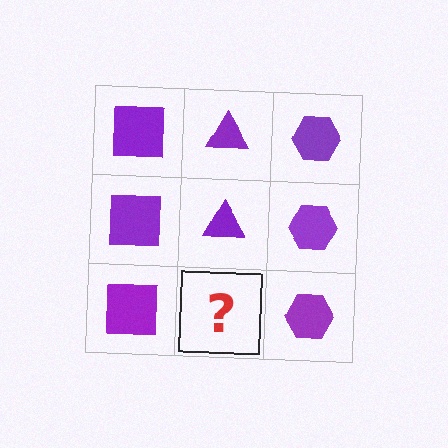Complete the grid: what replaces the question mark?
The question mark should be replaced with a purple triangle.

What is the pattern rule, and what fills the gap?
The rule is that each column has a consistent shape. The gap should be filled with a purple triangle.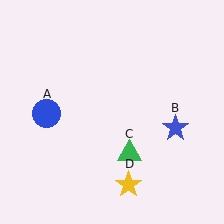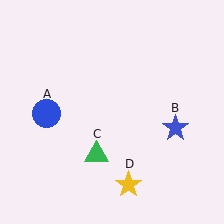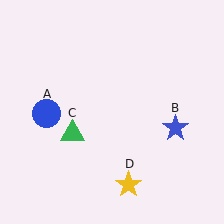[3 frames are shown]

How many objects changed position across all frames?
1 object changed position: green triangle (object C).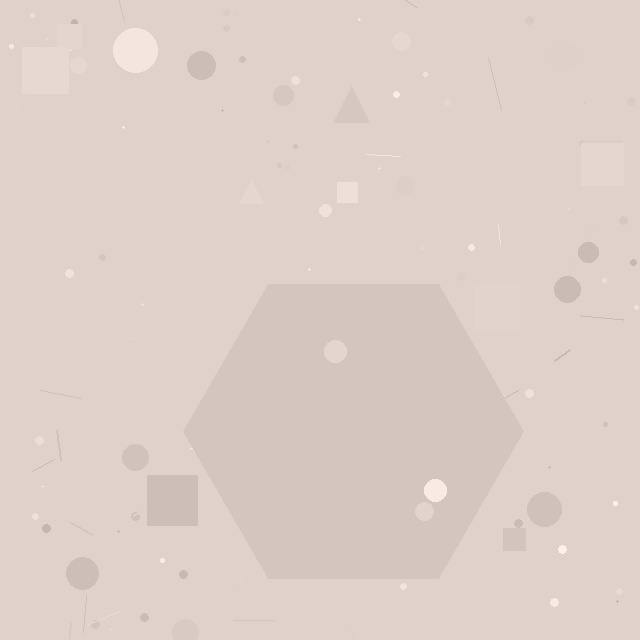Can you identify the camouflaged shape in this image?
The camouflaged shape is a hexagon.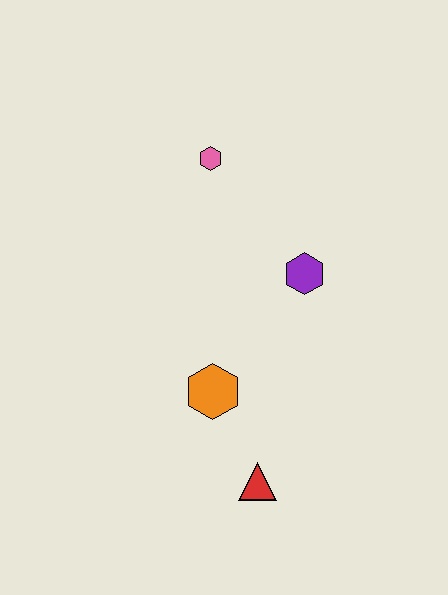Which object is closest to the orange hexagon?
The red triangle is closest to the orange hexagon.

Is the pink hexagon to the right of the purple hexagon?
No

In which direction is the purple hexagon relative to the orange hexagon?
The purple hexagon is above the orange hexagon.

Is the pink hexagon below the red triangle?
No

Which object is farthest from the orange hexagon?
The pink hexagon is farthest from the orange hexagon.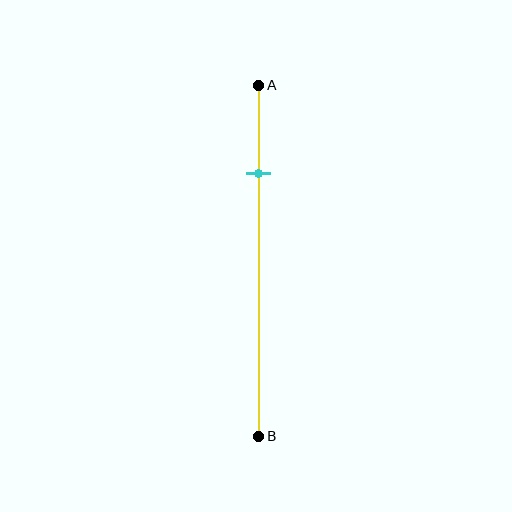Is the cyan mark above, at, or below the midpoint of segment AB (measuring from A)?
The cyan mark is above the midpoint of segment AB.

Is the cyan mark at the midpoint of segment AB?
No, the mark is at about 25% from A, not at the 50% midpoint.